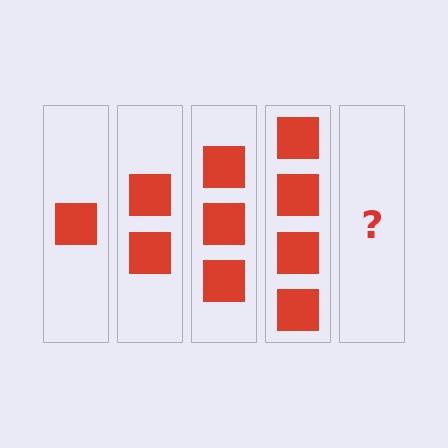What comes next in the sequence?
The next element should be 5 squares.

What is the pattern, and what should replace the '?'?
The pattern is that each step adds one more square. The '?' should be 5 squares.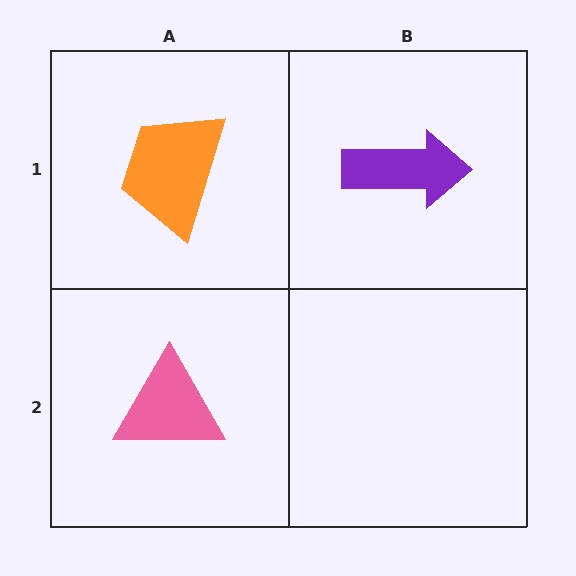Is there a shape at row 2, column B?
No, that cell is empty.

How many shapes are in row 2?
1 shape.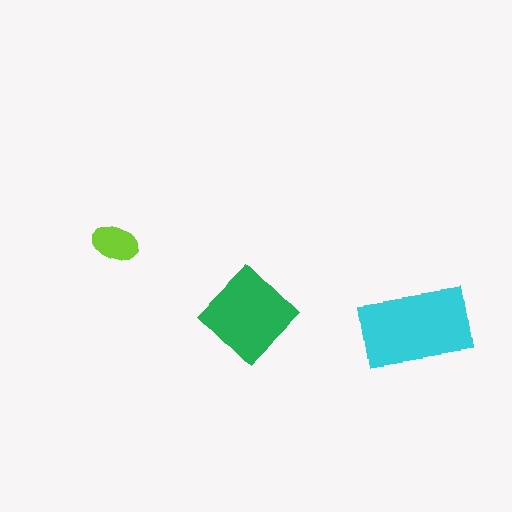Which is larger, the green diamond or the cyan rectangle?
The cyan rectangle.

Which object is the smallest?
The lime ellipse.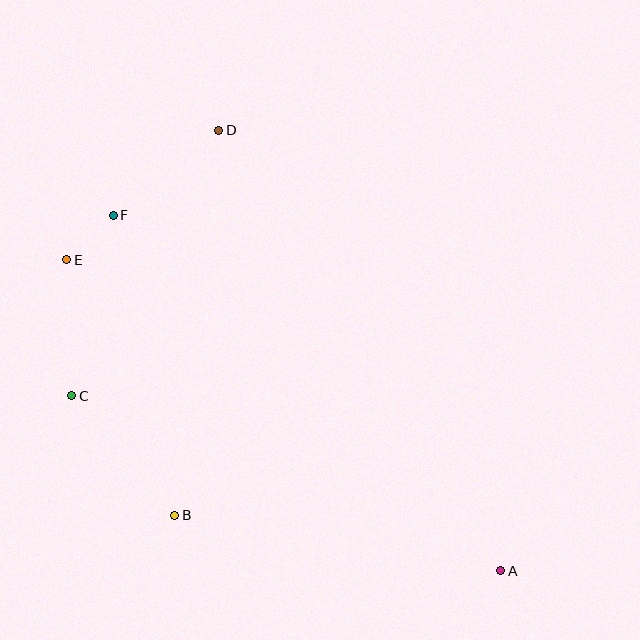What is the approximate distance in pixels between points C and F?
The distance between C and F is approximately 185 pixels.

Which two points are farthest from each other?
Points A and E are farthest from each other.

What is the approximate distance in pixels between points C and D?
The distance between C and D is approximately 304 pixels.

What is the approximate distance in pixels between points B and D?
The distance between B and D is approximately 388 pixels.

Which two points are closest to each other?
Points E and F are closest to each other.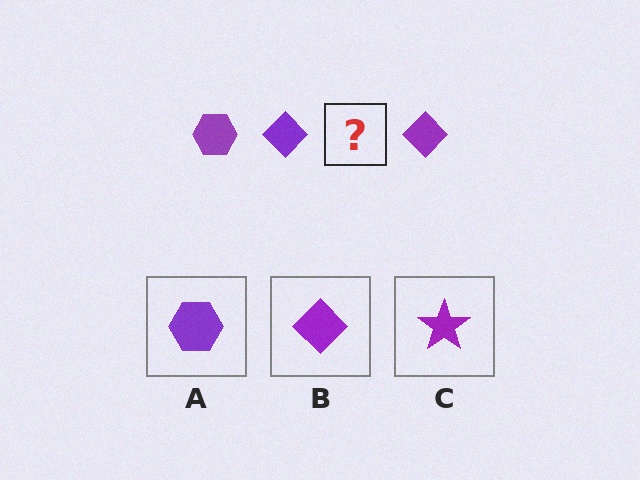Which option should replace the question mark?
Option A.